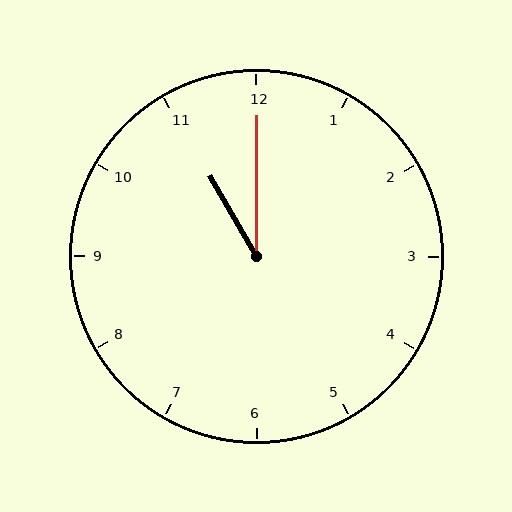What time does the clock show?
11:00.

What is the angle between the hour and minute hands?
Approximately 30 degrees.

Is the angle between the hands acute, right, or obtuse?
It is acute.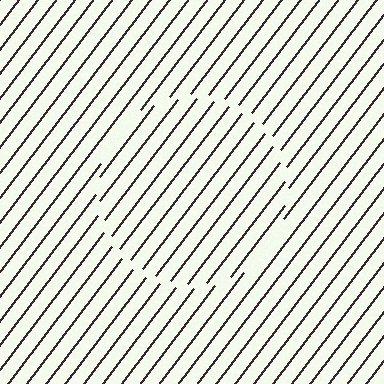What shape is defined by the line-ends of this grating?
An illusory circle. The interior of the shape contains the same grating, shifted by half a period — the contour is defined by the phase discontinuity where line-ends from the inner and outer gratings abut.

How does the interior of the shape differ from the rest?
The interior of the shape contains the same grating, shifted by half a period — the contour is defined by the phase discontinuity where line-ends from the inner and outer gratings abut.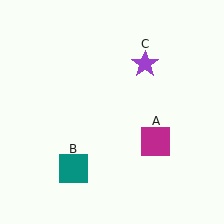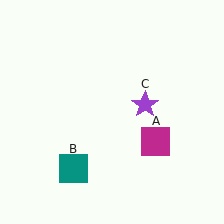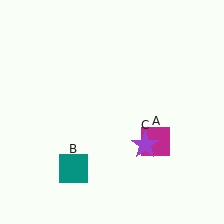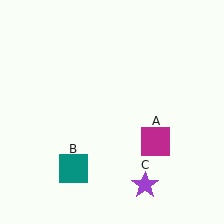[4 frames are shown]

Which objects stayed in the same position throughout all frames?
Magenta square (object A) and teal square (object B) remained stationary.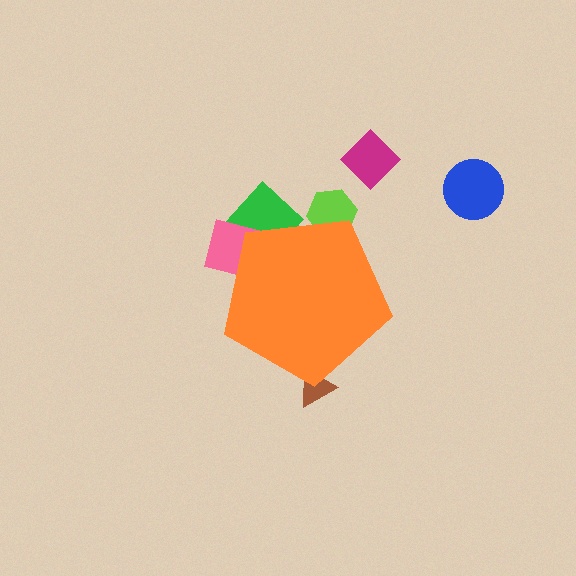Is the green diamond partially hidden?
Yes, the green diamond is partially hidden behind the orange pentagon.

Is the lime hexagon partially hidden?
Yes, the lime hexagon is partially hidden behind the orange pentagon.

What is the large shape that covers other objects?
An orange pentagon.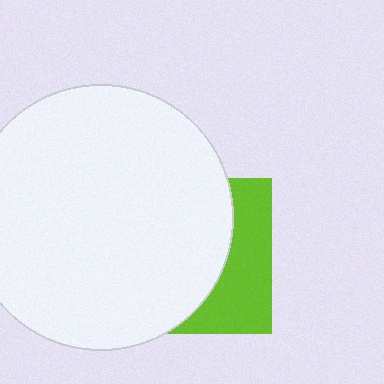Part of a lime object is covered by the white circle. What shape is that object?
It is a square.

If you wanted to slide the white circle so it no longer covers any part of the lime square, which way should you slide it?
Slide it left — that is the most direct way to separate the two shapes.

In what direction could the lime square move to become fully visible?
The lime square could move right. That would shift it out from behind the white circle entirely.